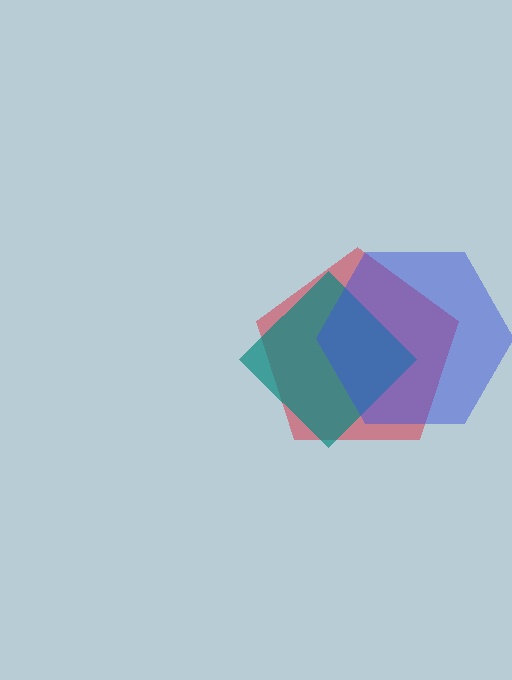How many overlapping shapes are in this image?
There are 3 overlapping shapes in the image.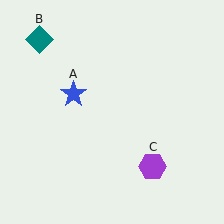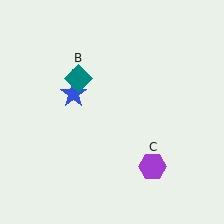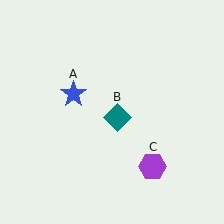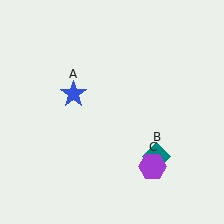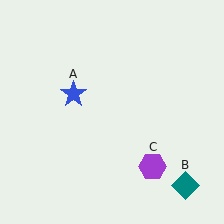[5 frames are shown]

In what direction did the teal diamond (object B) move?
The teal diamond (object B) moved down and to the right.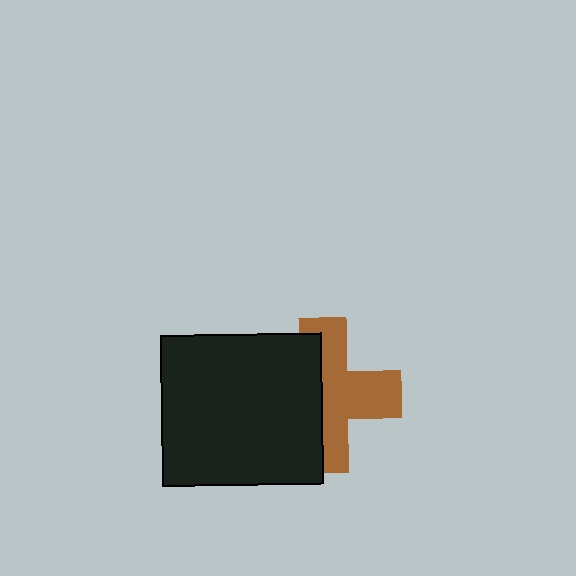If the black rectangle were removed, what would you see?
You would see the complete brown cross.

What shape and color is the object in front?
The object in front is a black rectangle.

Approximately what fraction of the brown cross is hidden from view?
Roughly 47% of the brown cross is hidden behind the black rectangle.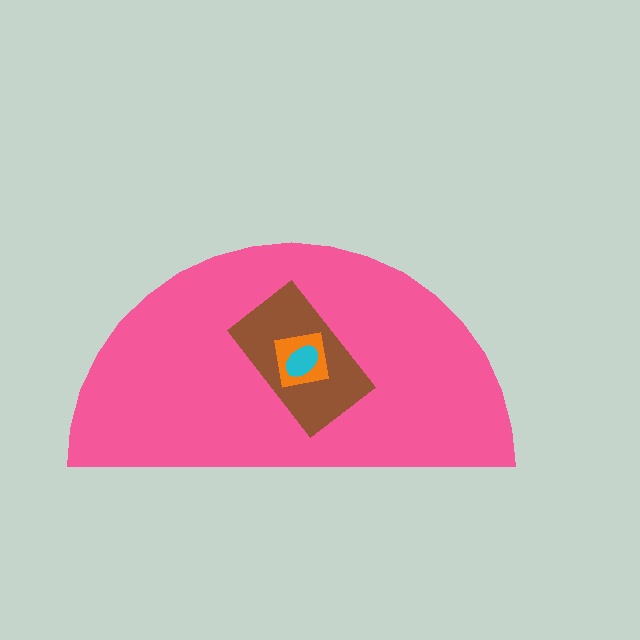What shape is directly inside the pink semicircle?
The brown rectangle.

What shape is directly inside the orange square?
The cyan ellipse.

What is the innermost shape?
The cyan ellipse.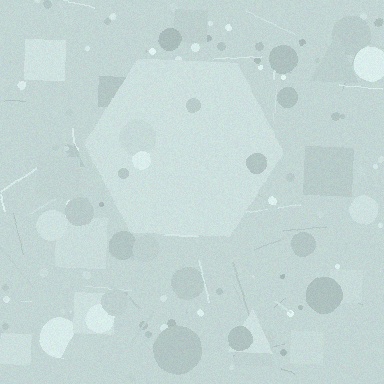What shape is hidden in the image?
A hexagon is hidden in the image.